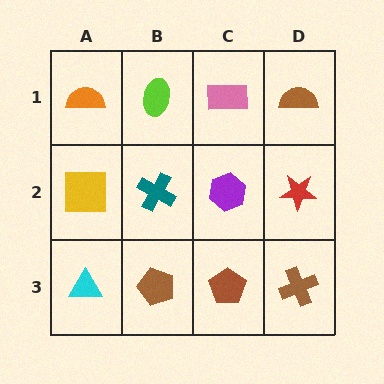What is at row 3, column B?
A brown pentagon.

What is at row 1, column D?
A brown semicircle.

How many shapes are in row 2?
4 shapes.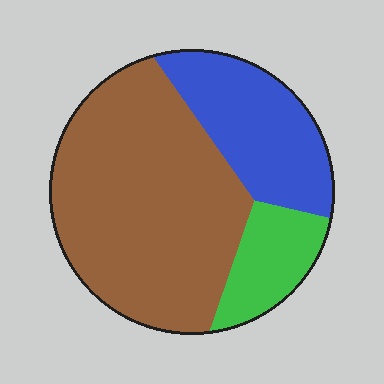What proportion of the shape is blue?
Blue takes up about one quarter (1/4) of the shape.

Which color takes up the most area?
Brown, at roughly 60%.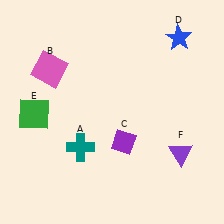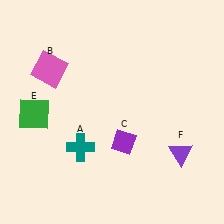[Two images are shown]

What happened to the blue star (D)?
The blue star (D) was removed in Image 2. It was in the top-right area of Image 1.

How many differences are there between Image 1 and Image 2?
There is 1 difference between the two images.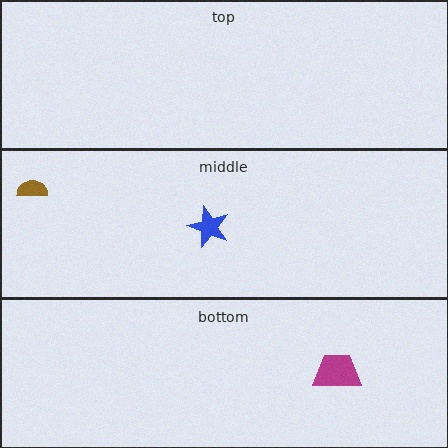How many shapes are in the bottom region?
1.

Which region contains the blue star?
The middle region.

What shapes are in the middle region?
The blue star, the brown semicircle.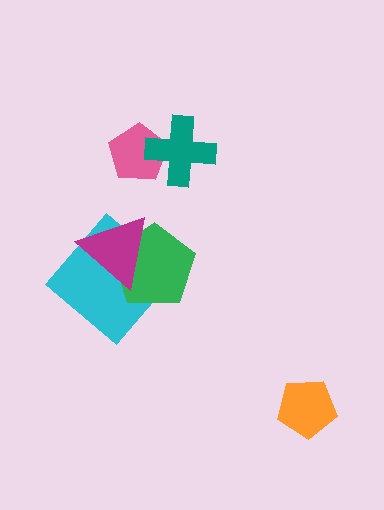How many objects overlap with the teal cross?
1 object overlaps with the teal cross.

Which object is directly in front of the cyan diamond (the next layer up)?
The green pentagon is directly in front of the cyan diamond.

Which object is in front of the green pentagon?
The magenta triangle is in front of the green pentagon.